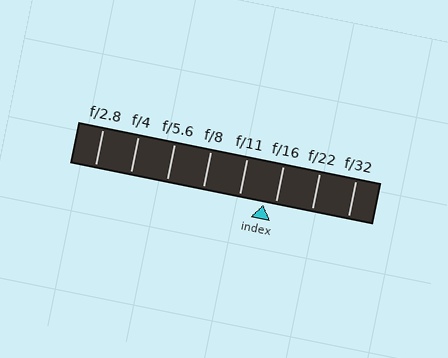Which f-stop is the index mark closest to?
The index mark is closest to f/16.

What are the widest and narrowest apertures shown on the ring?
The widest aperture shown is f/2.8 and the narrowest is f/32.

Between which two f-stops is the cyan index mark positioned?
The index mark is between f/11 and f/16.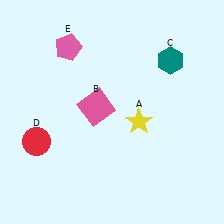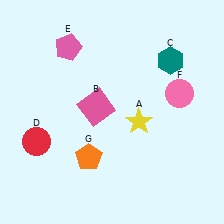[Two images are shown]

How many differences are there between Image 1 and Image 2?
There are 2 differences between the two images.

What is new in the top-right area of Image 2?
A pink circle (F) was added in the top-right area of Image 2.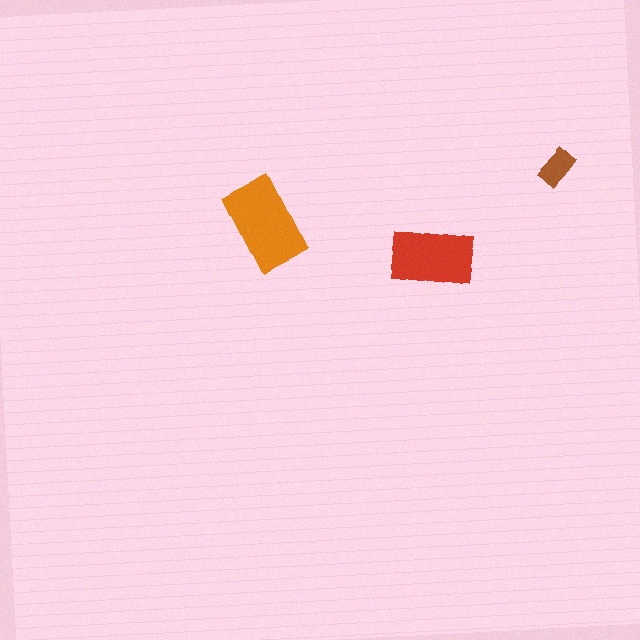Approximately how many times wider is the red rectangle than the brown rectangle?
About 2 times wider.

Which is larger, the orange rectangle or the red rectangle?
The orange one.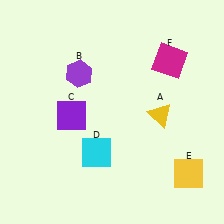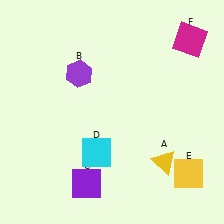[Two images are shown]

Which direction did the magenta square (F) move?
The magenta square (F) moved up.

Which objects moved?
The objects that moved are: the yellow triangle (A), the purple square (C), the magenta square (F).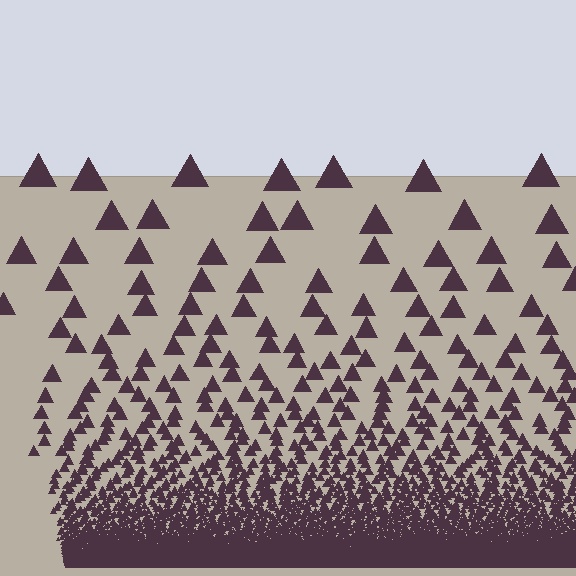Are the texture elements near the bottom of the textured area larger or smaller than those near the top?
Smaller. The gradient is inverted — elements near the bottom are smaller and denser.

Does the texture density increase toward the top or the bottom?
Density increases toward the bottom.